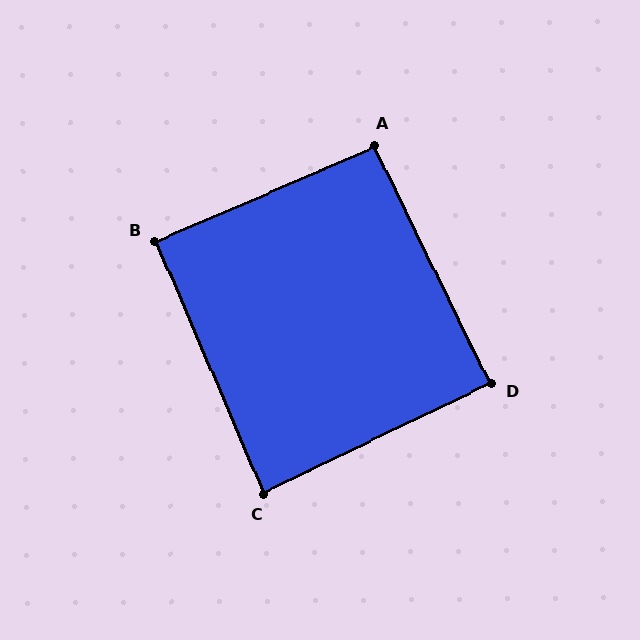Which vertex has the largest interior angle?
A, at approximately 93 degrees.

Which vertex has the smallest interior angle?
C, at approximately 87 degrees.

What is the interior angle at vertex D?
Approximately 90 degrees (approximately right).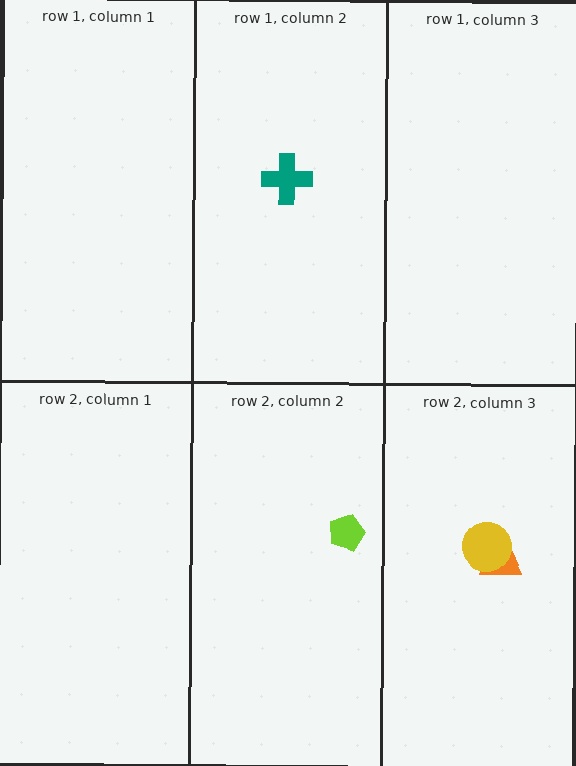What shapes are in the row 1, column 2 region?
The teal cross.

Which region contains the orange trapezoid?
The row 2, column 3 region.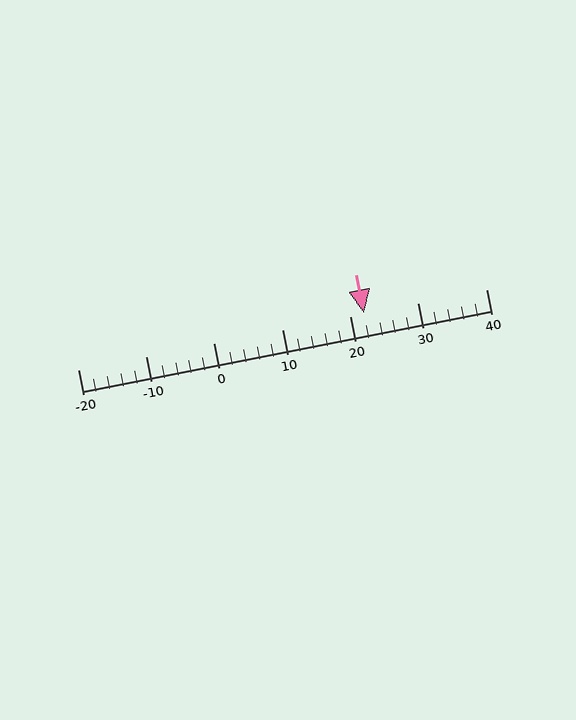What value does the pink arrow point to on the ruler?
The pink arrow points to approximately 22.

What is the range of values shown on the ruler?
The ruler shows values from -20 to 40.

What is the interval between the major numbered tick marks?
The major tick marks are spaced 10 units apart.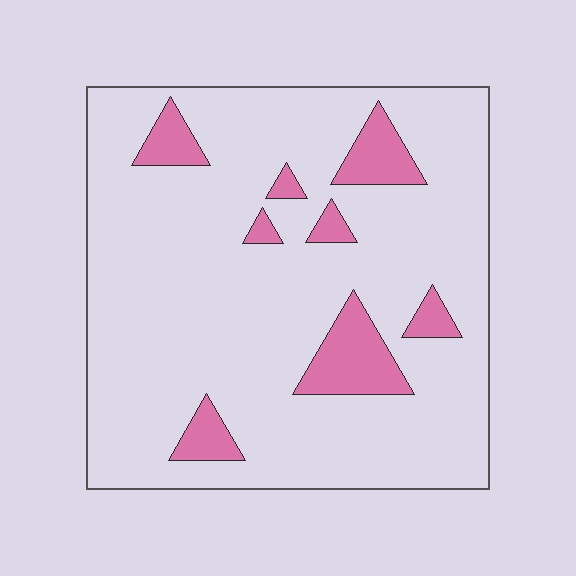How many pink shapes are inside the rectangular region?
8.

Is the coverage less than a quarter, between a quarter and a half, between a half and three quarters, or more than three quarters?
Less than a quarter.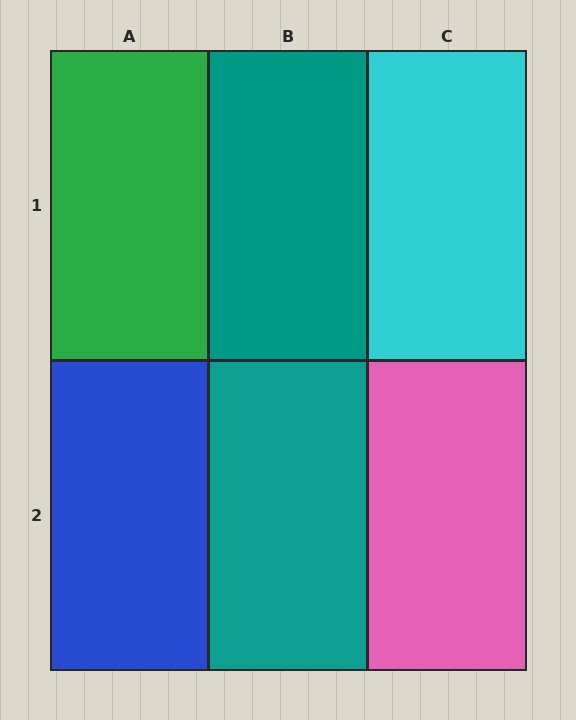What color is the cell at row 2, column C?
Pink.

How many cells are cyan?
1 cell is cyan.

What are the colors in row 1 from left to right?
Green, teal, cyan.